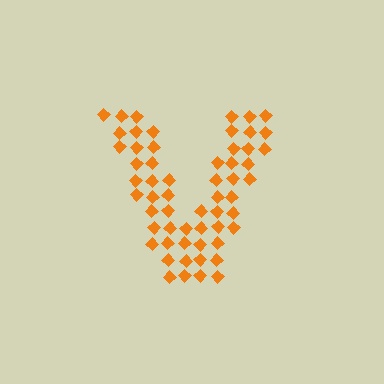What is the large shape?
The large shape is the letter V.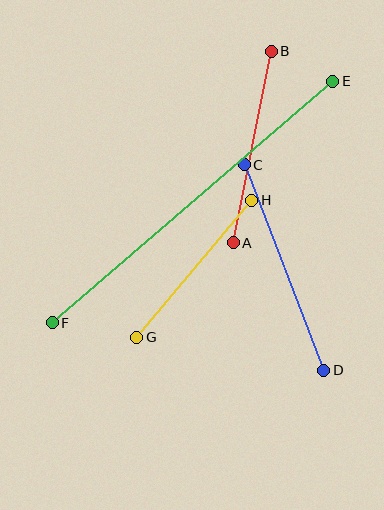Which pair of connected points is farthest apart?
Points E and F are farthest apart.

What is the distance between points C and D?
The distance is approximately 220 pixels.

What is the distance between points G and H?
The distance is approximately 179 pixels.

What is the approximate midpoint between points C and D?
The midpoint is at approximately (284, 267) pixels.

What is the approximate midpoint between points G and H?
The midpoint is at approximately (194, 269) pixels.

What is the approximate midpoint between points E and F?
The midpoint is at approximately (193, 202) pixels.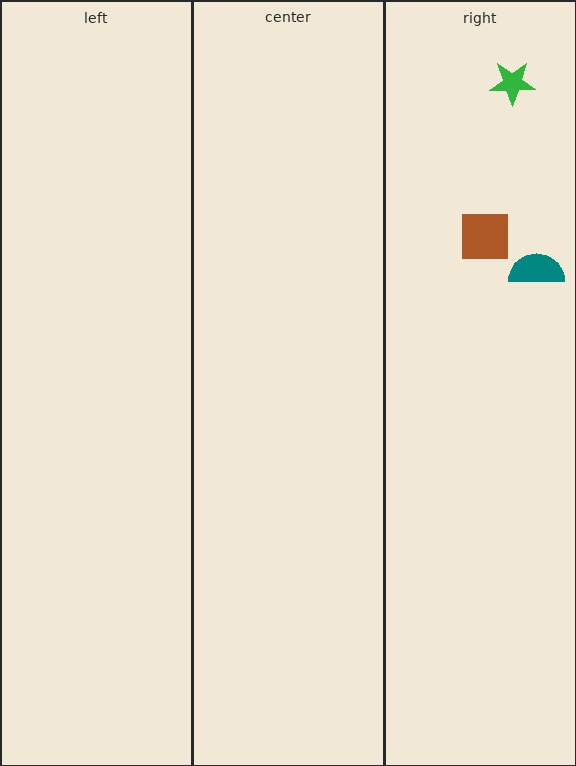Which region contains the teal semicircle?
The right region.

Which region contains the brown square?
The right region.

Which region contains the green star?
The right region.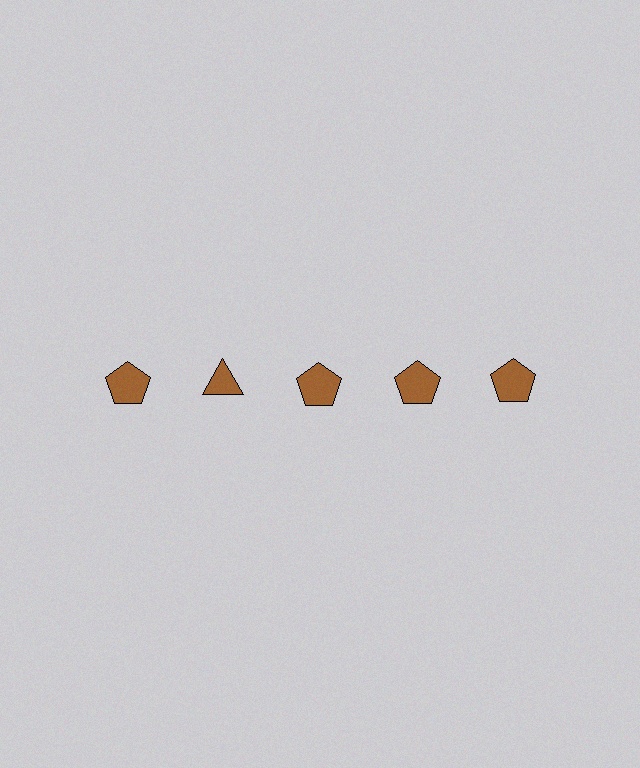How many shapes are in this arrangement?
There are 5 shapes arranged in a grid pattern.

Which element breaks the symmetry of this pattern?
The brown triangle in the top row, second from left column breaks the symmetry. All other shapes are brown pentagons.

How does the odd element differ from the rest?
It has a different shape: triangle instead of pentagon.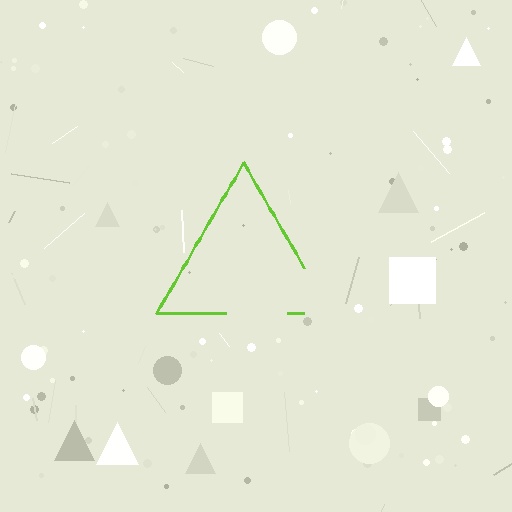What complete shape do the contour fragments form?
The contour fragments form a triangle.